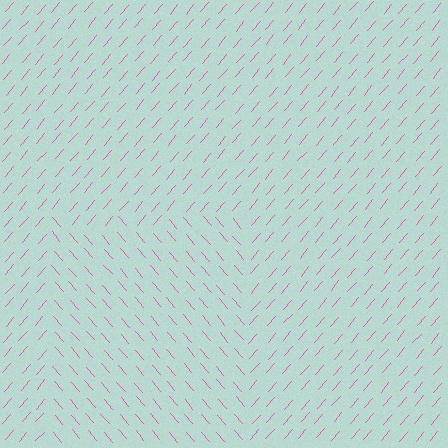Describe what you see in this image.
The image is filled with small pink line segments. A rectangle region in the image has lines oriented differently from the surrounding lines, creating a visible texture boundary.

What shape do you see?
I see a rectangle.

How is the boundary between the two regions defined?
The boundary is defined purely by a change in line orientation (approximately 82 degrees difference). All lines are the same color and thickness.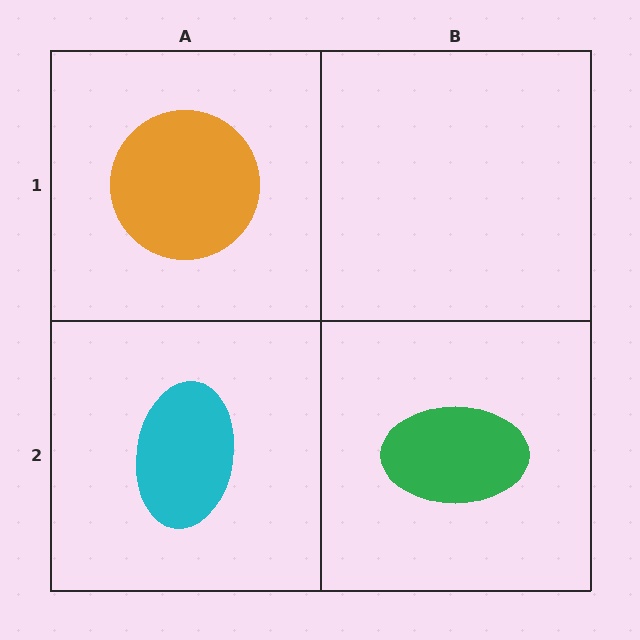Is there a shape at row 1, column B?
No, that cell is empty.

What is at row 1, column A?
An orange circle.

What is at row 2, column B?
A green ellipse.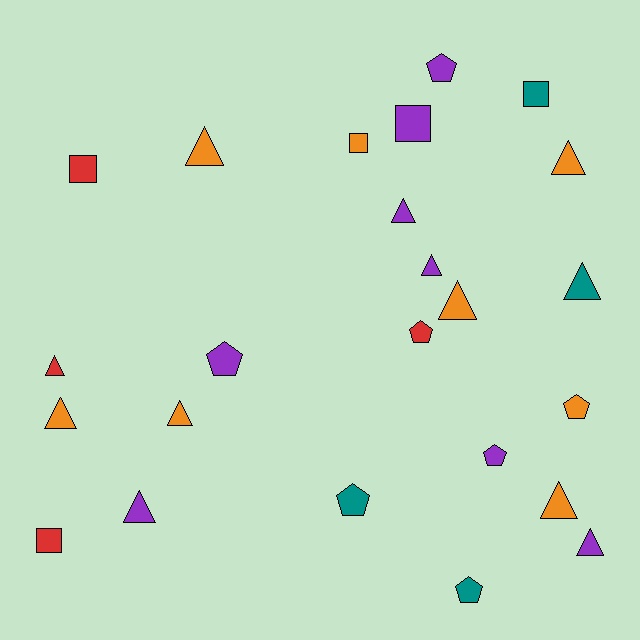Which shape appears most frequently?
Triangle, with 12 objects.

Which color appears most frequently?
Orange, with 8 objects.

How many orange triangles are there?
There are 6 orange triangles.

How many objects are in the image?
There are 24 objects.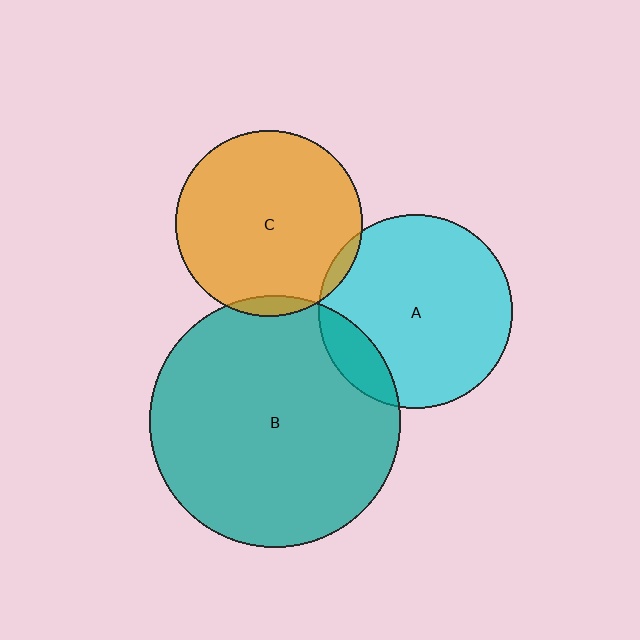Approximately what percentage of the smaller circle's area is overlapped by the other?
Approximately 5%.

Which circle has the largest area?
Circle B (teal).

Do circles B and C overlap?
Yes.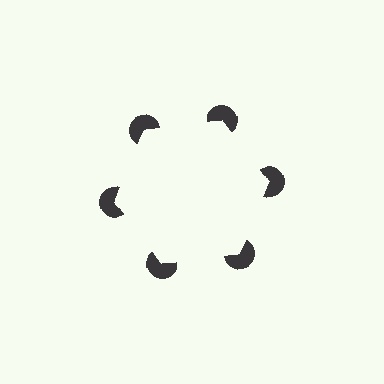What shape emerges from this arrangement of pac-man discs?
An illusory hexagon — its edges are inferred from the aligned wedge cuts in the pac-man discs, not physically drawn.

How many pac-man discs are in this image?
There are 6 — one at each vertex of the illusory hexagon.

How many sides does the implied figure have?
6 sides.